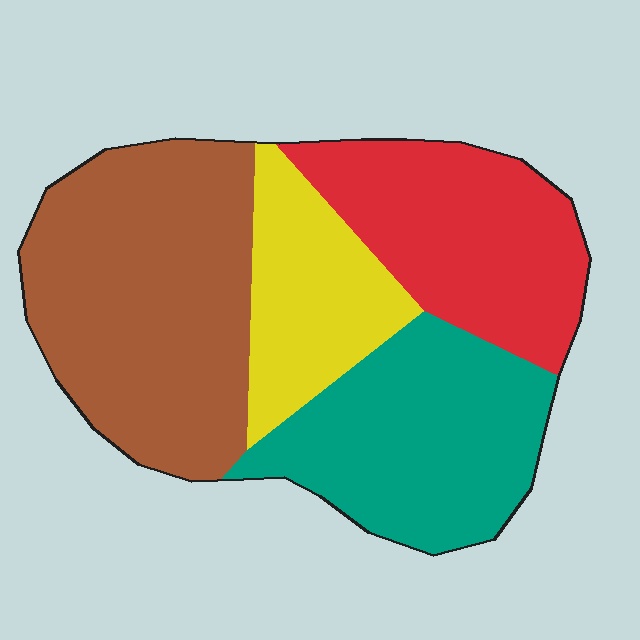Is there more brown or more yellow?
Brown.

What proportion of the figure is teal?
Teal covers roughly 25% of the figure.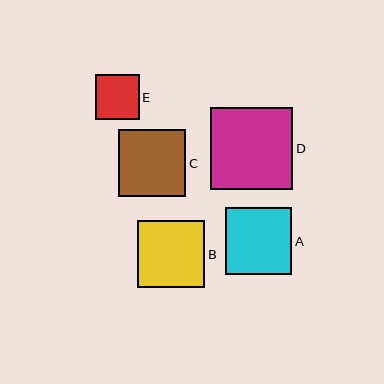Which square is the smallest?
Square E is the smallest with a size of approximately 44 pixels.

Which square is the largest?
Square D is the largest with a size of approximately 82 pixels.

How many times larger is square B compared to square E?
Square B is approximately 1.5 times the size of square E.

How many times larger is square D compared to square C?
Square D is approximately 1.2 times the size of square C.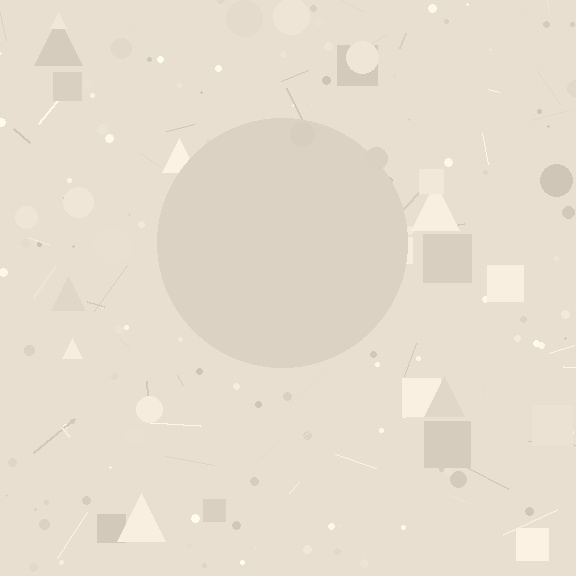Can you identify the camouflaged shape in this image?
The camouflaged shape is a circle.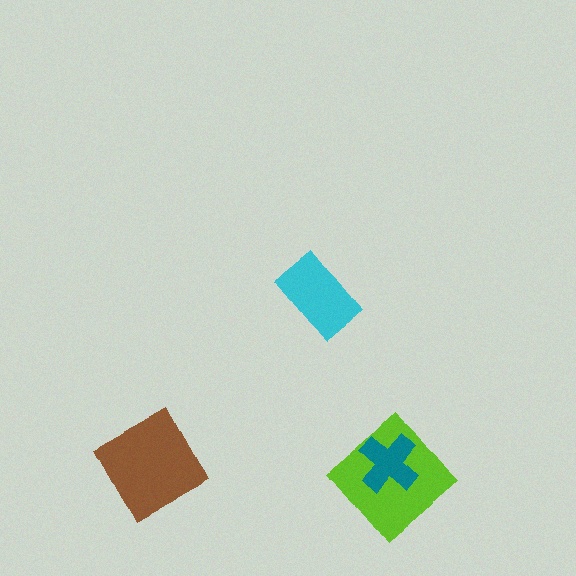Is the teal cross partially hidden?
No, no other shape covers it.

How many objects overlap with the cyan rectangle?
0 objects overlap with the cyan rectangle.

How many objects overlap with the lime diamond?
1 object overlaps with the lime diamond.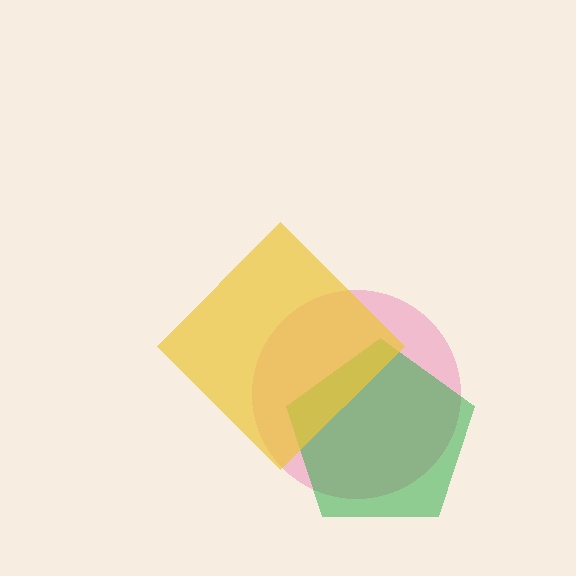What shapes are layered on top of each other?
The layered shapes are: a pink circle, a green pentagon, a yellow diamond.